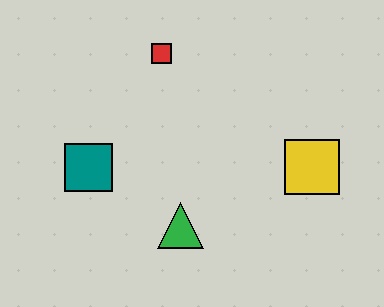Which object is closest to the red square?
The teal square is closest to the red square.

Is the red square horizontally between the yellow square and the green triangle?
No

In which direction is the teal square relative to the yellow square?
The teal square is to the left of the yellow square.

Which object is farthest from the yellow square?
The teal square is farthest from the yellow square.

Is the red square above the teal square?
Yes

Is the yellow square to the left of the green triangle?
No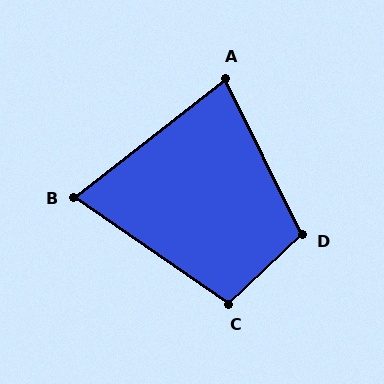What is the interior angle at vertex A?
Approximately 78 degrees (acute).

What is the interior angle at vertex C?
Approximately 102 degrees (obtuse).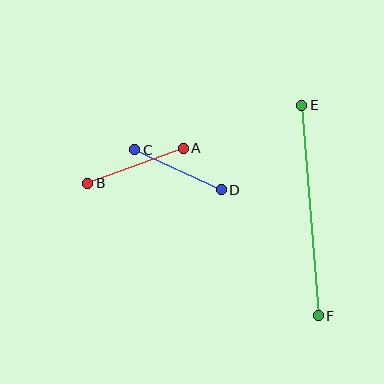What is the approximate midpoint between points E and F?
The midpoint is at approximately (310, 211) pixels.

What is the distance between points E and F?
The distance is approximately 211 pixels.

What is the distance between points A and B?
The distance is approximately 102 pixels.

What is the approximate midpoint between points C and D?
The midpoint is at approximately (178, 170) pixels.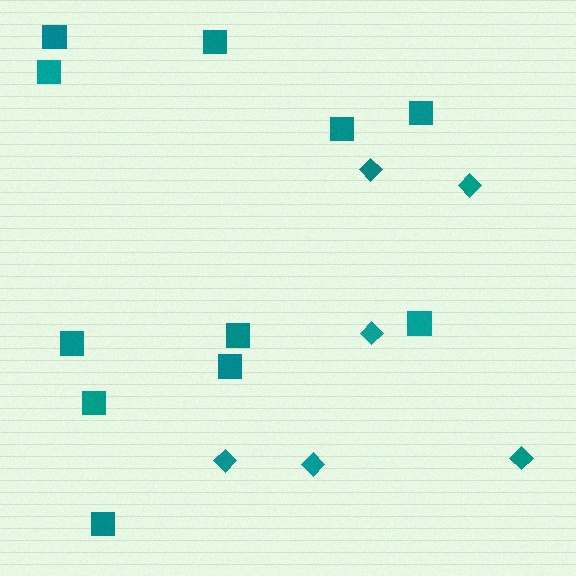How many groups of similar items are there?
There are 2 groups: one group of diamonds (6) and one group of squares (11).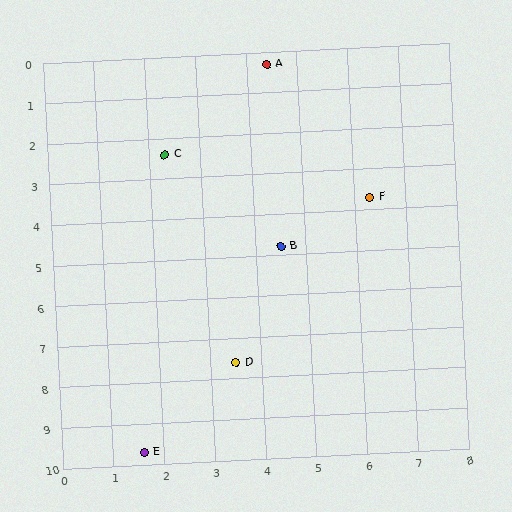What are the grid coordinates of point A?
Point A is at approximately (4.4, 0.3).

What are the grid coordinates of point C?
Point C is at approximately (2.3, 2.4).